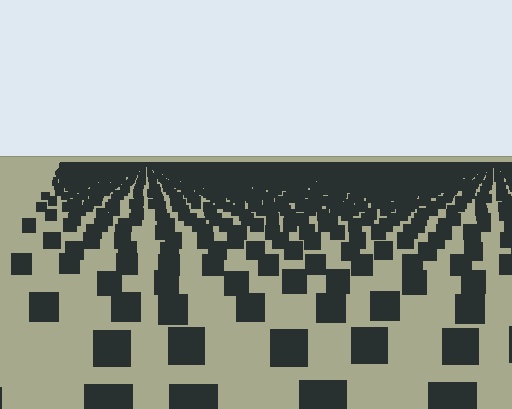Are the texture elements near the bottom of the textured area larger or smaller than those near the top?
Larger. Near the bottom, elements are closer to the viewer and appear at a bigger on-screen size.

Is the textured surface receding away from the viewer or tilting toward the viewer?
The surface is receding away from the viewer. Texture elements get smaller and denser toward the top.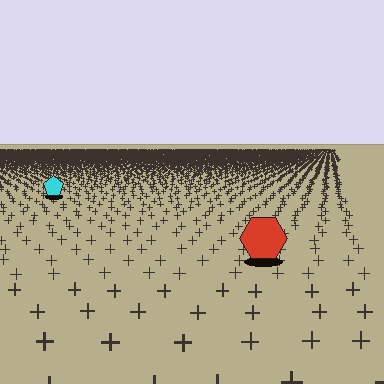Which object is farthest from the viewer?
The cyan pentagon is farthest from the viewer. It appears smaller and the ground texture around it is denser.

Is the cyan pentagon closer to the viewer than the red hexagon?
No. The red hexagon is closer — you can tell from the texture gradient: the ground texture is coarser near it.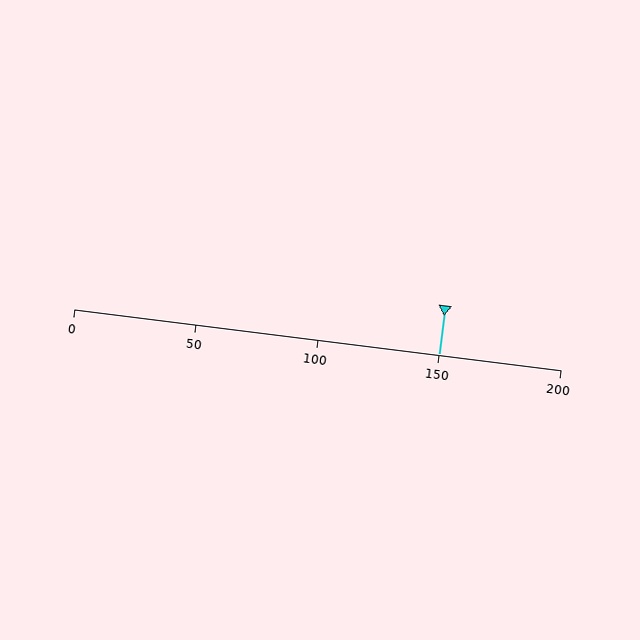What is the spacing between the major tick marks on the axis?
The major ticks are spaced 50 apart.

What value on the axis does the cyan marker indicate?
The marker indicates approximately 150.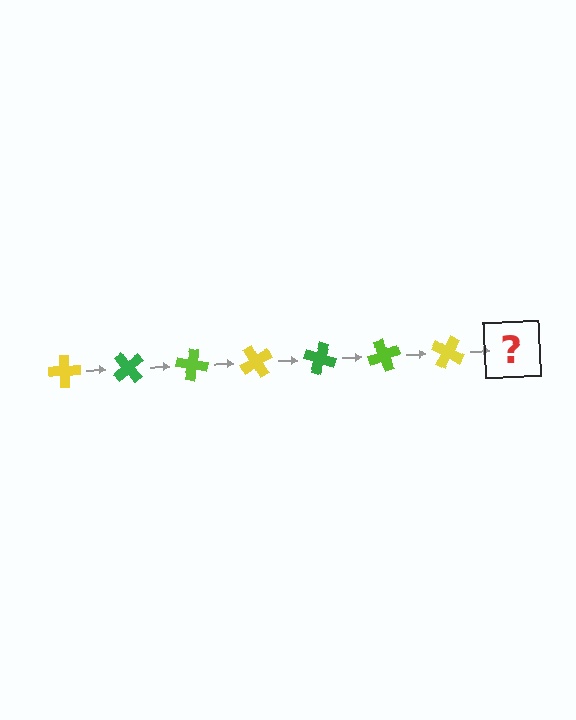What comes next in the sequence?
The next element should be a green cross, rotated 350 degrees from the start.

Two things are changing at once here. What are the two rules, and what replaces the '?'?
The two rules are that it rotates 50 degrees each step and the color cycles through yellow, green, and lime. The '?' should be a green cross, rotated 350 degrees from the start.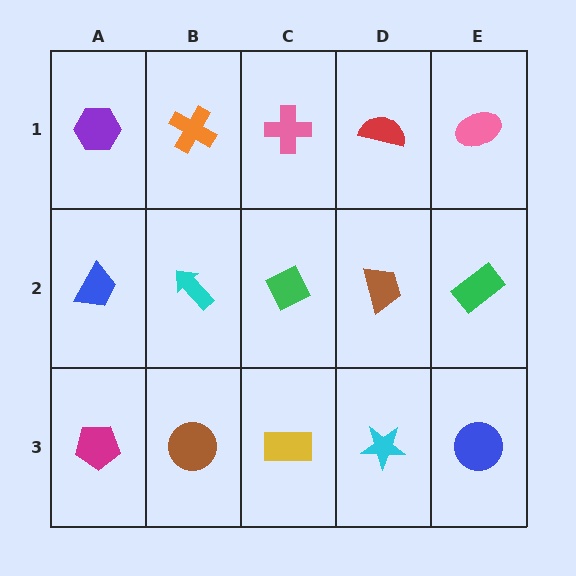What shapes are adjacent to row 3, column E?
A green rectangle (row 2, column E), a cyan star (row 3, column D).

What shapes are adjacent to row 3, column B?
A cyan arrow (row 2, column B), a magenta pentagon (row 3, column A), a yellow rectangle (row 3, column C).